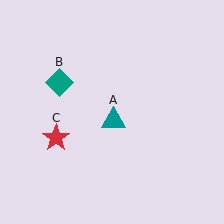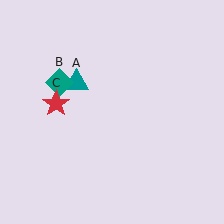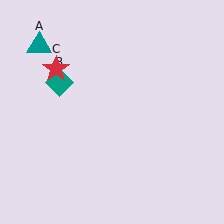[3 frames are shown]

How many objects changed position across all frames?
2 objects changed position: teal triangle (object A), red star (object C).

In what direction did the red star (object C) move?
The red star (object C) moved up.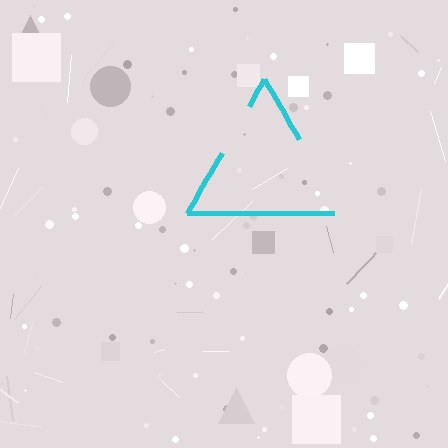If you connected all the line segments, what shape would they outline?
They would outline a triangle.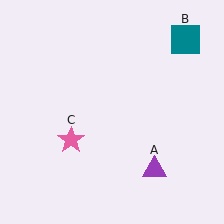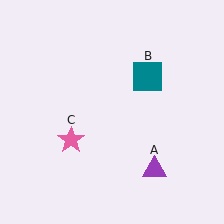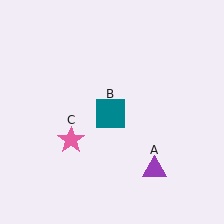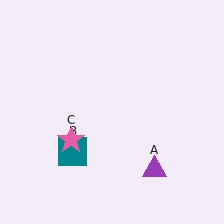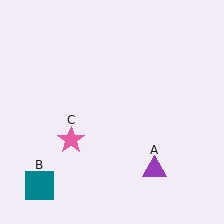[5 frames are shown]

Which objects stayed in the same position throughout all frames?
Purple triangle (object A) and pink star (object C) remained stationary.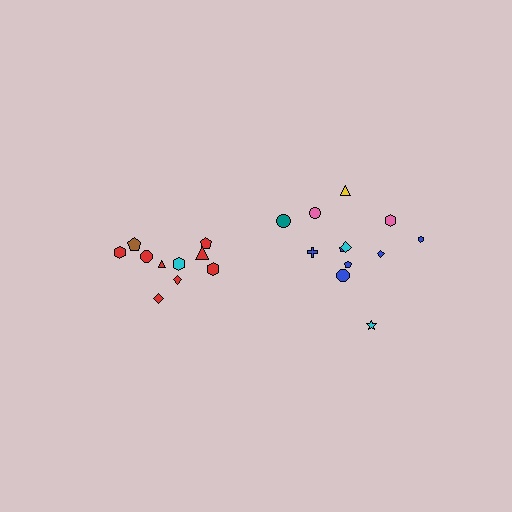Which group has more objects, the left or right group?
The right group.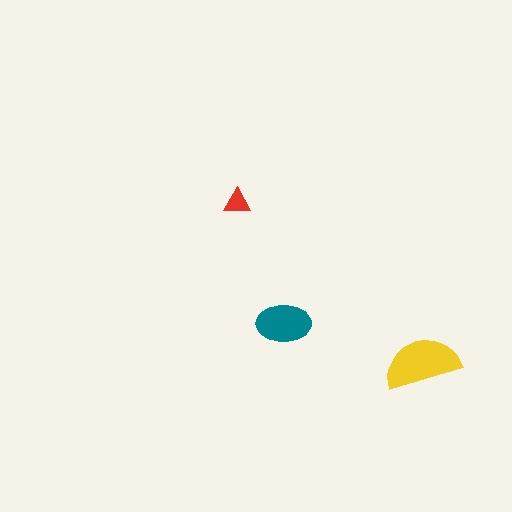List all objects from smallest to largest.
The red triangle, the teal ellipse, the yellow semicircle.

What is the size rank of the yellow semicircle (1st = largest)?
1st.